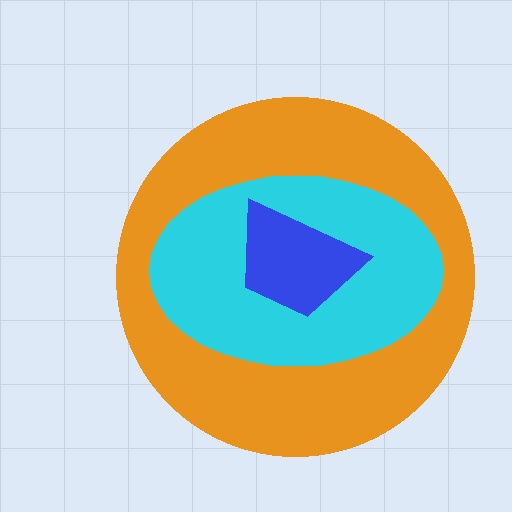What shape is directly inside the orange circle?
The cyan ellipse.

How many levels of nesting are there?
3.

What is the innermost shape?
The blue trapezoid.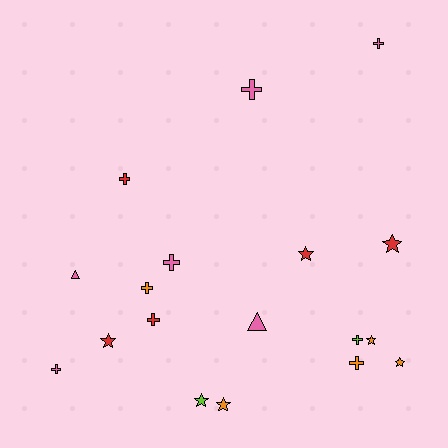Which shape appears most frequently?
Cross, with 9 objects.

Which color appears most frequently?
Pink, with 6 objects.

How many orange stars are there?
There are 3 orange stars.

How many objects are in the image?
There are 18 objects.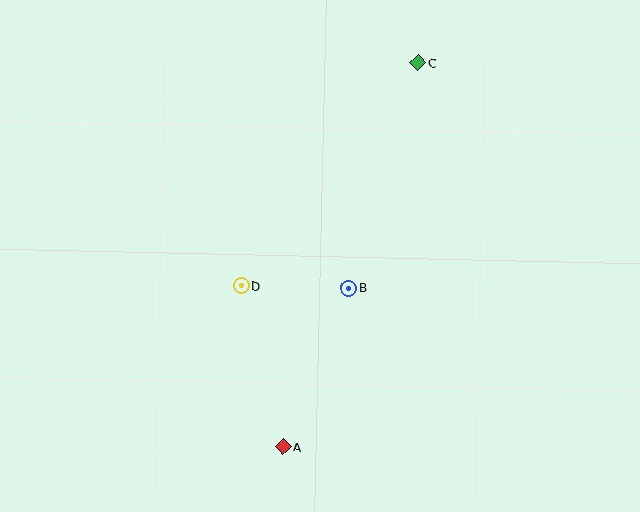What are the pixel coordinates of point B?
Point B is at (349, 288).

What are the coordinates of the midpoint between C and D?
The midpoint between C and D is at (330, 175).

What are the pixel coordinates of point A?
Point A is at (283, 447).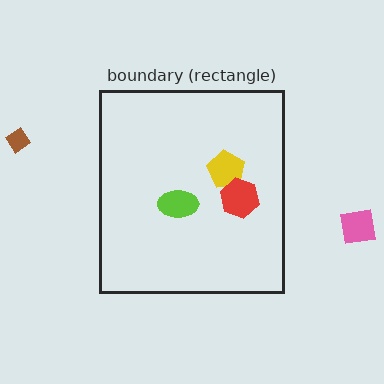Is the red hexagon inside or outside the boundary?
Inside.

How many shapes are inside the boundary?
3 inside, 2 outside.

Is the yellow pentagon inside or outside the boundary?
Inside.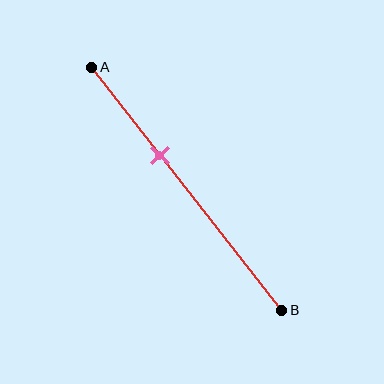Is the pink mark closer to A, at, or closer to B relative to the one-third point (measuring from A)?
The pink mark is approximately at the one-third point of segment AB.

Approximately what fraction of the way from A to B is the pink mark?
The pink mark is approximately 35% of the way from A to B.